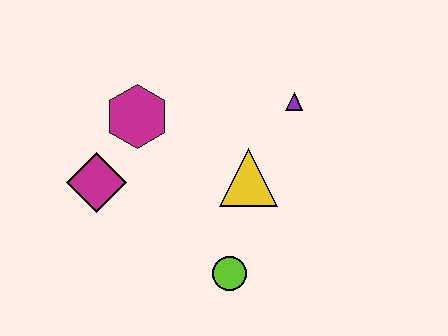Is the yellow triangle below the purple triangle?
Yes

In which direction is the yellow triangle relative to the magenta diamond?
The yellow triangle is to the right of the magenta diamond.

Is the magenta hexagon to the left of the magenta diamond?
No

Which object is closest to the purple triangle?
The yellow triangle is closest to the purple triangle.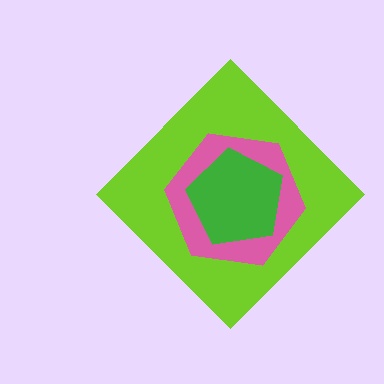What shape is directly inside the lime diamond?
The pink hexagon.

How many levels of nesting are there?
3.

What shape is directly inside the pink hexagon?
The green pentagon.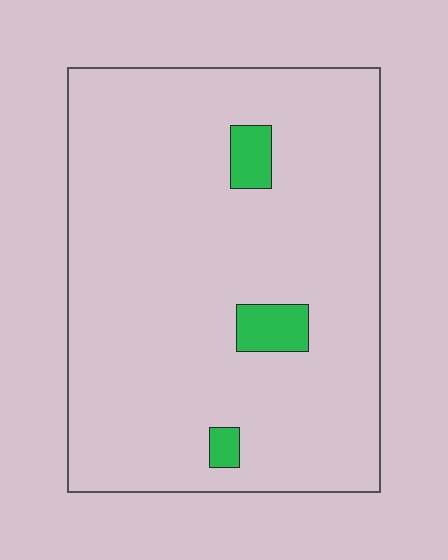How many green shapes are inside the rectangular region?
3.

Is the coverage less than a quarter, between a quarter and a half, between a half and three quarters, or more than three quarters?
Less than a quarter.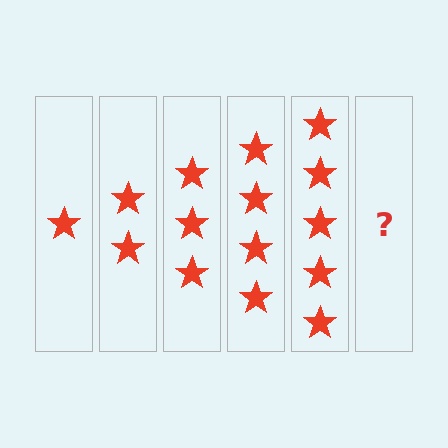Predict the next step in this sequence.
The next step is 6 stars.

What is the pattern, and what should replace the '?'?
The pattern is that each step adds one more star. The '?' should be 6 stars.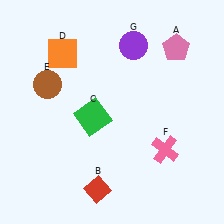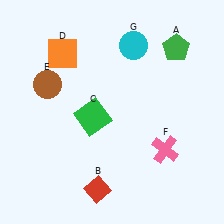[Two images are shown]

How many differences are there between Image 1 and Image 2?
There are 2 differences between the two images.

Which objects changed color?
A changed from pink to green. G changed from purple to cyan.